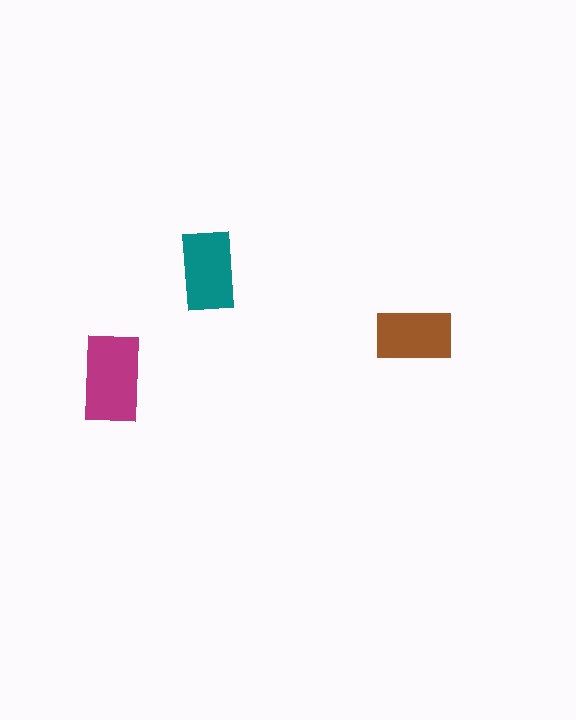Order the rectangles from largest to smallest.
the magenta one, the teal one, the brown one.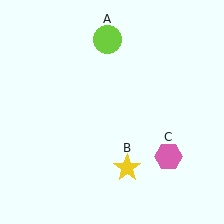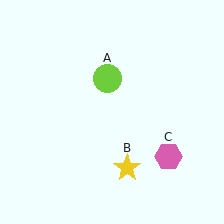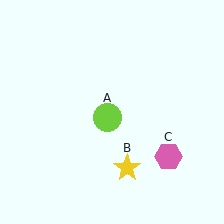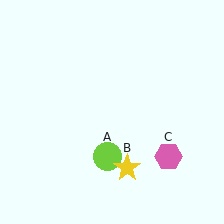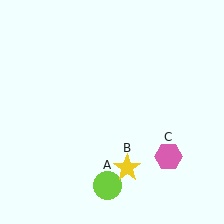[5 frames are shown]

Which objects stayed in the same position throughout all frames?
Yellow star (object B) and pink hexagon (object C) remained stationary.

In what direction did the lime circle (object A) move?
The lime circle (object A) moved down.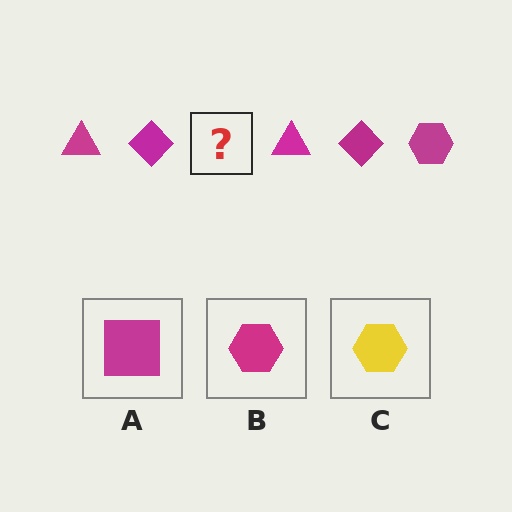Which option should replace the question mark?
Option B.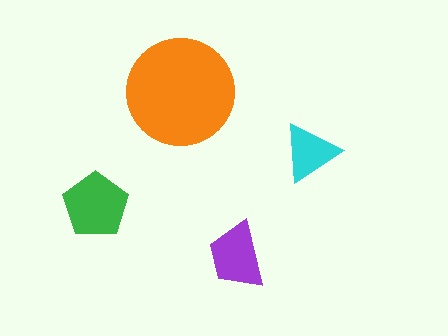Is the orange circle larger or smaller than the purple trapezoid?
Larger.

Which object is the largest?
The orange circle.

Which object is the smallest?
The cyan triangle.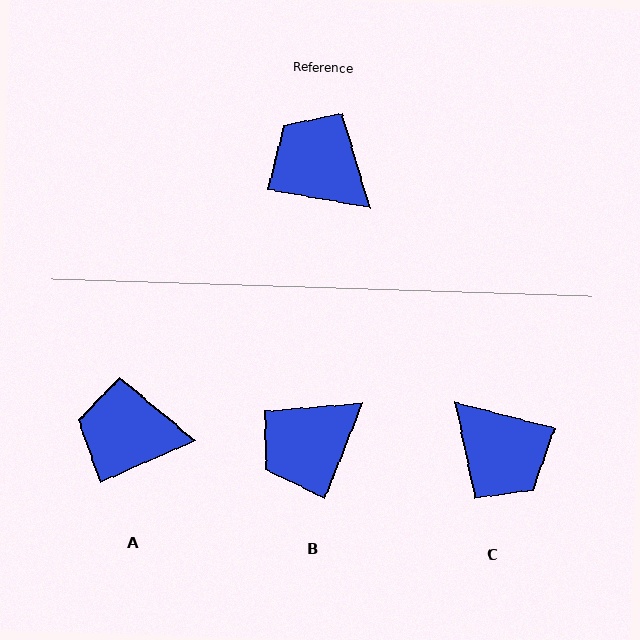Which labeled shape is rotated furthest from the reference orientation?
C, about 175 degrees away.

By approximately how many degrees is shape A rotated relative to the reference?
Approximately 34 degrees counter-clockwise.